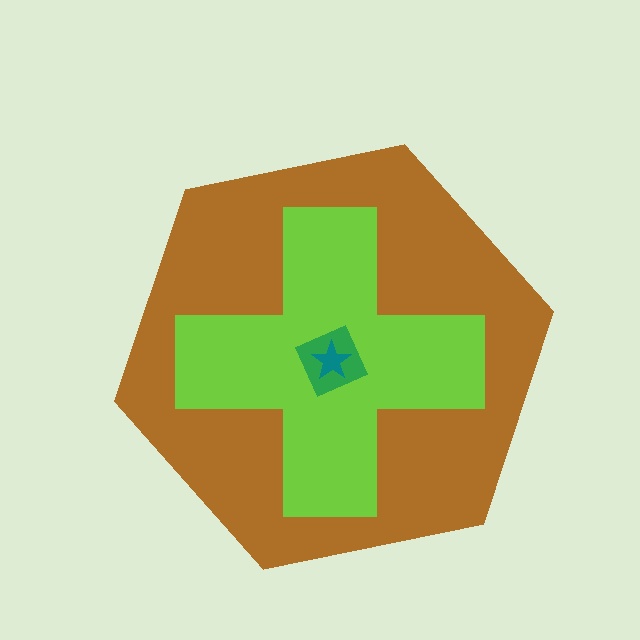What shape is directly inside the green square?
The teal star.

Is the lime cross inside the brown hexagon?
Yes.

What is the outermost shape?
The brown hexagon.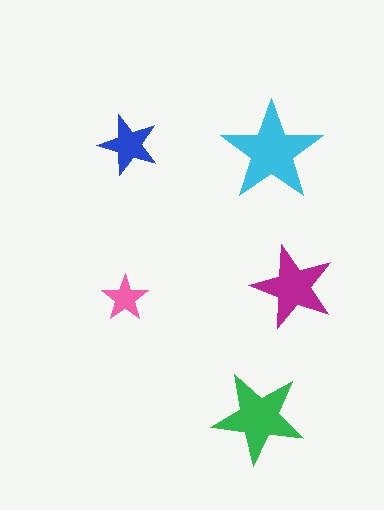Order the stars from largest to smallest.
the cyan one, the green one, the magenta one, the blue one, the pink one.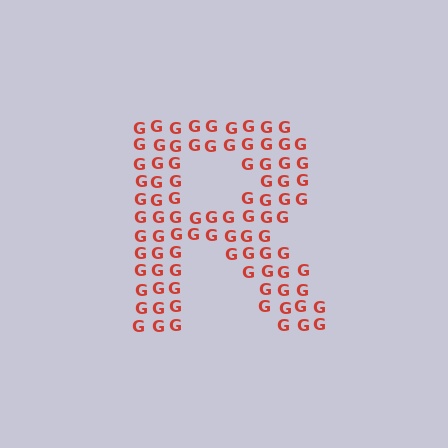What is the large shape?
The large shape is the letter R.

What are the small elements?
The small elements are letter G's.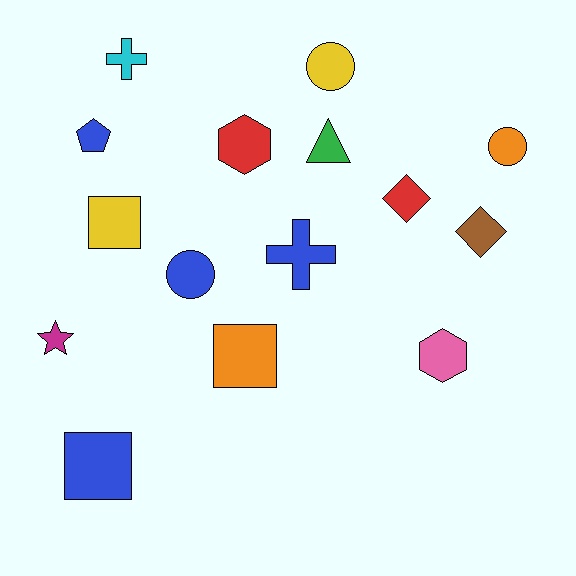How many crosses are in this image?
There are 2 crosses.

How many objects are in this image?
There are 15 objects.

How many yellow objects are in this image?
There are 2 yellow objects.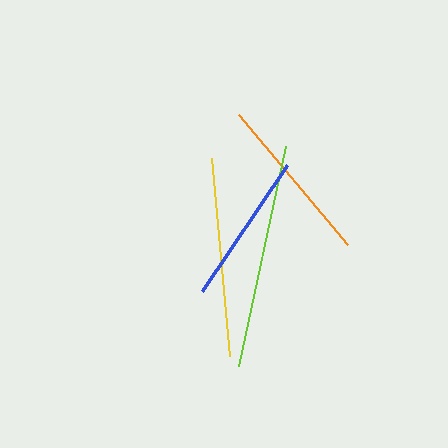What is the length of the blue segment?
The blue segment is approximately 152 pixels long.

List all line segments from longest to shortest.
From longest to shortest: lime, yellow, orange, blue.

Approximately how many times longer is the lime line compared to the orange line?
The lime line is approximately 1.3 times the length of the orange line.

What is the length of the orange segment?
The orange segment is approximately 169 pixels long.